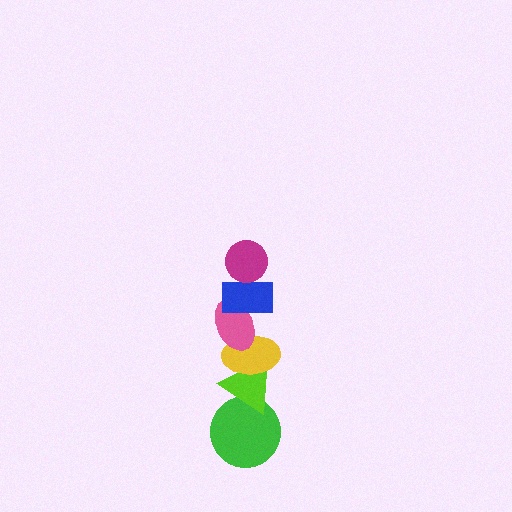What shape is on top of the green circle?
The lime triangle is on top of the green circle.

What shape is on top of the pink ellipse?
The blue rectangle is on top of the pink ellipse.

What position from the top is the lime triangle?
The lime triangle is 5th from the top.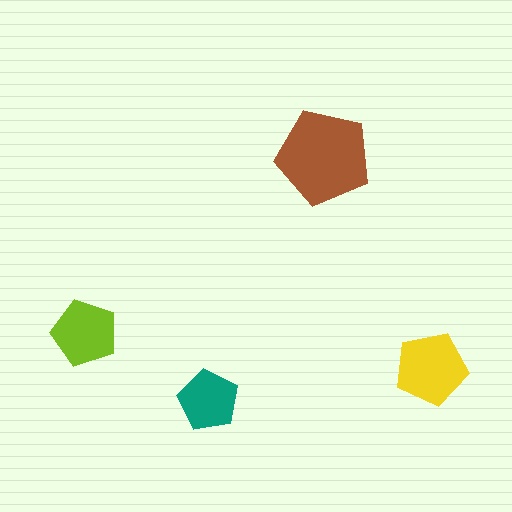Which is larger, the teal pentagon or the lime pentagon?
The lime one.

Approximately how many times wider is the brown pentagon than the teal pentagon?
About 1.5 times wider.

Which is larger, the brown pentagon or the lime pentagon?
The brown one.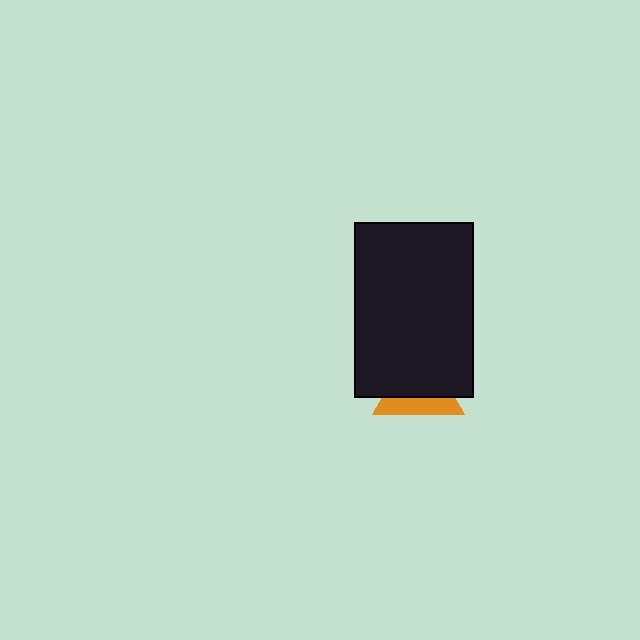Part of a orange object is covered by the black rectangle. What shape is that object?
It is a triangle.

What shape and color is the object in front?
The object in front is a black rectangle.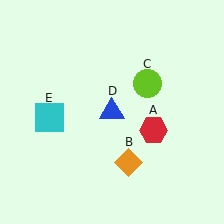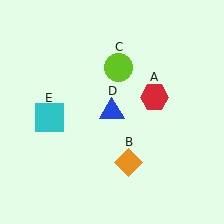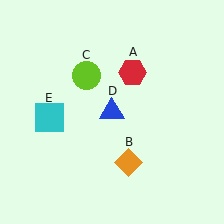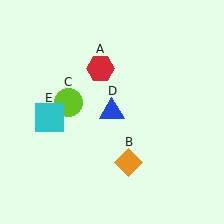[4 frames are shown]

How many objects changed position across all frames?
2 objects changed position: red hexagon (object A), lime circle (object C).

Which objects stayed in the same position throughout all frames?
Orange diamond (object B) and blue triangle (object D) and cyan square (object E) remained stationary.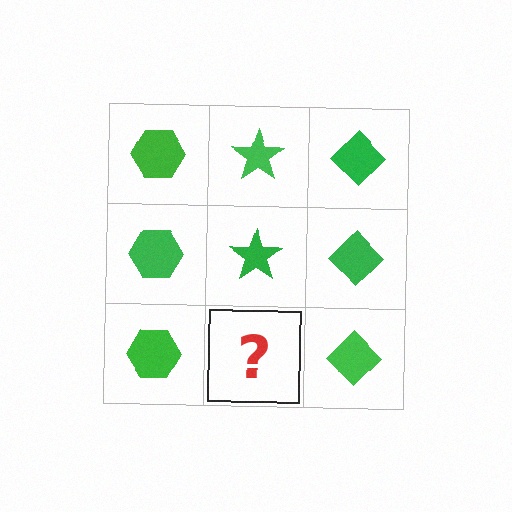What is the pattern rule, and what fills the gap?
The rule is that each column has a consistent shape. The gap should be filled with a green star.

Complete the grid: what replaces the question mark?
The question mark should be replaced with a green star.